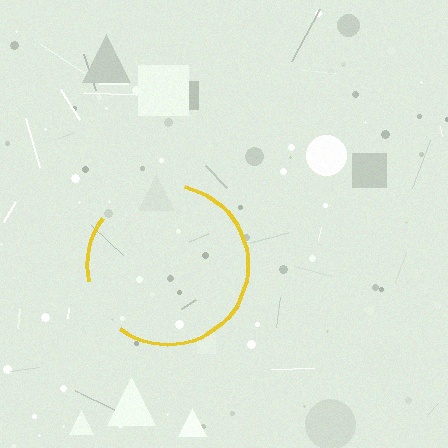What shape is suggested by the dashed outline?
The dashed outline suggests a circle.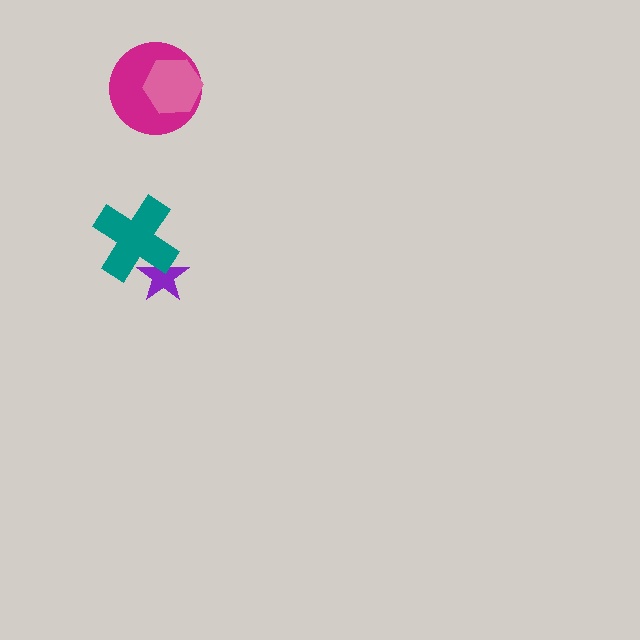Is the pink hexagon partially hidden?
No, no other shape covers it.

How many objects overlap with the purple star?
1 object overlaps with the purple star.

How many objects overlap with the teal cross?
1 object overlaps with the teal cross.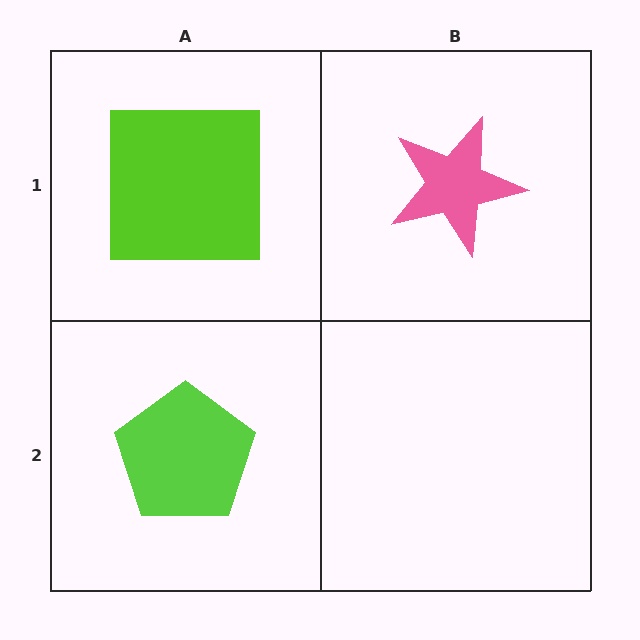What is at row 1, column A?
A lime square.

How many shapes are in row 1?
2 shapes.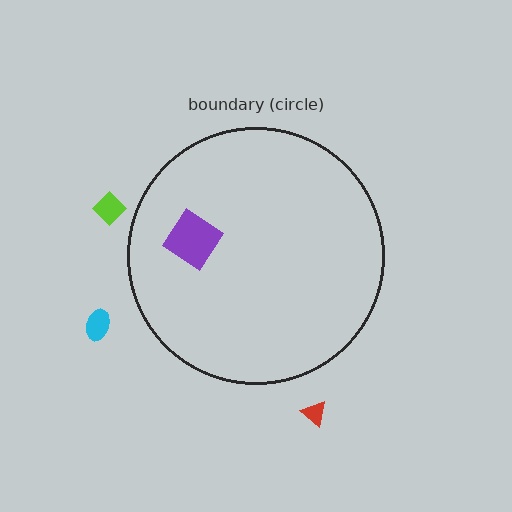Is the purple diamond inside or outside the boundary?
Inside.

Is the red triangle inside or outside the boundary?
Outside.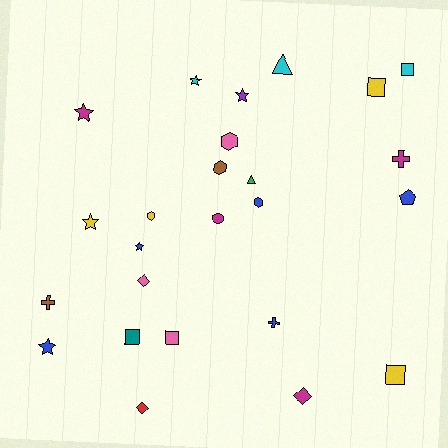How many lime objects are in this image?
There are no lime objects.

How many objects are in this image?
There are 25 objects.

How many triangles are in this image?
There are 2 triangles.